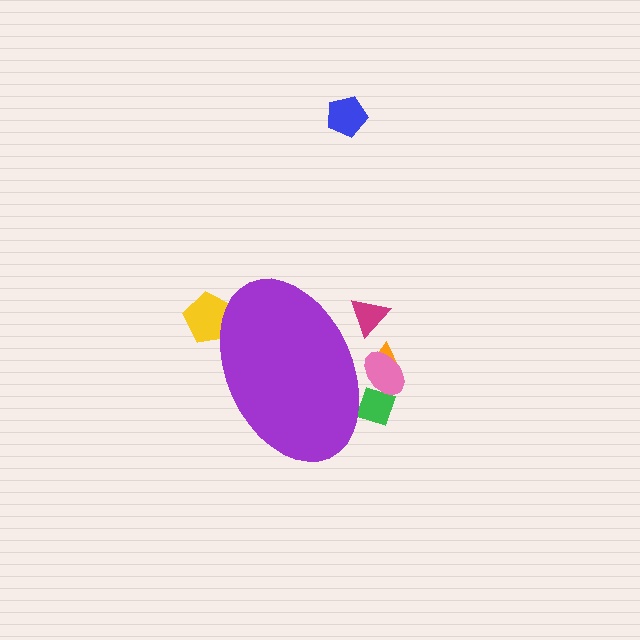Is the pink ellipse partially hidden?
Yes, the pink ellipse is partially hidden behind the purple ellipse.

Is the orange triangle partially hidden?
Yes, the orange triangle is partially hidden behind the purple ellipse.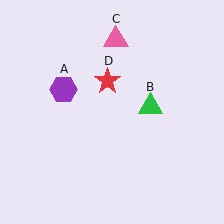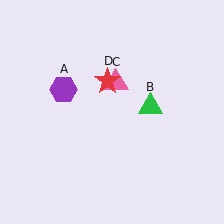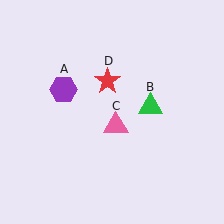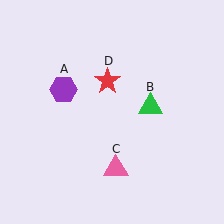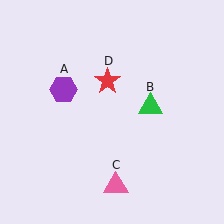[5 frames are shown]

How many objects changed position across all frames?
1 object changed position: pink triangle (object C).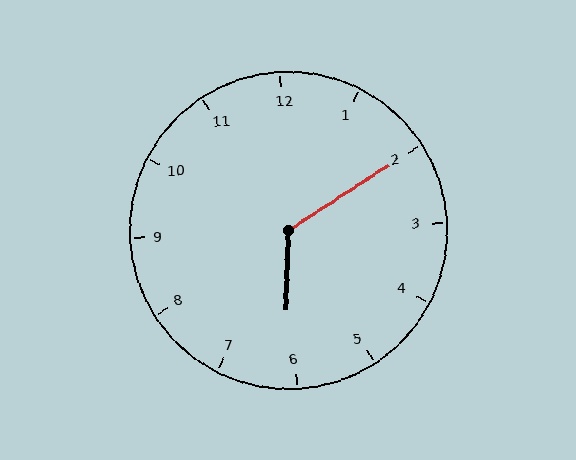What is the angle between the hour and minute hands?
Approximately 125 degrees.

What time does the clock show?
6:10.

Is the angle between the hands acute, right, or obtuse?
It is obtuse.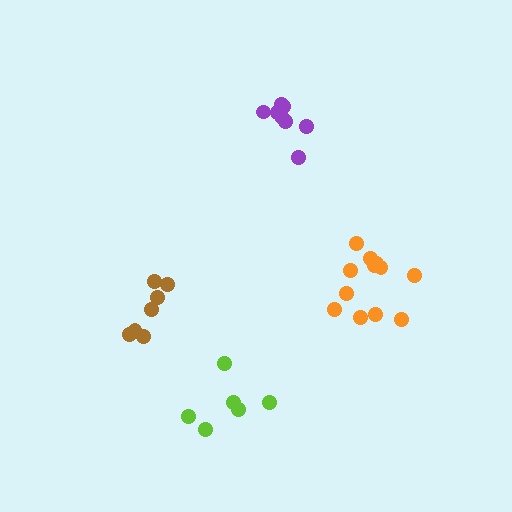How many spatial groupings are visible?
There are 4 spatial groupings.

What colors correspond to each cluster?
The clusters are colored: orange, purple, brown, lime.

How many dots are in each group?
Group 1: 12 dots, Group 2: 8 dots, Group 3: 7 dots, Group 4: 6 dots (33 total).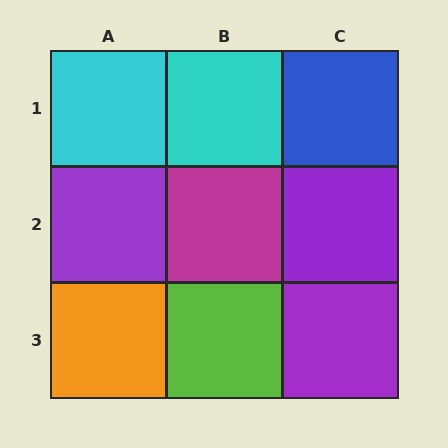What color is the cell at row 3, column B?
Lime.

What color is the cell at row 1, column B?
Cyan.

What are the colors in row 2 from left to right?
Purple, magenta, purple.